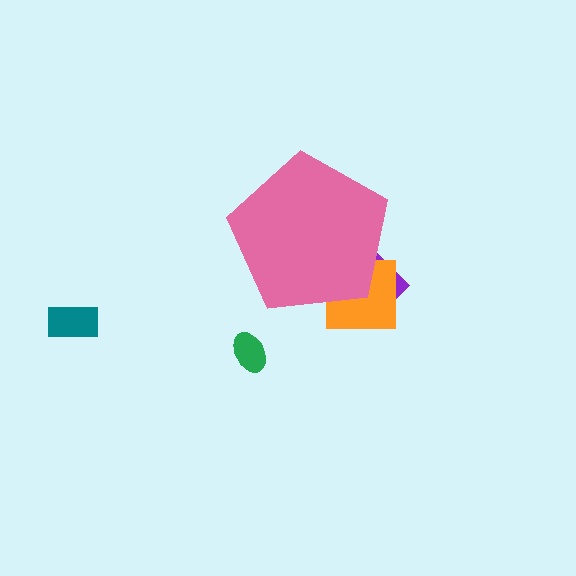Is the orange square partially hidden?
Yes, the orange square is partially hidden behind the pink pentagon.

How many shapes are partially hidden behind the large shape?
2 shapes are partially hidden.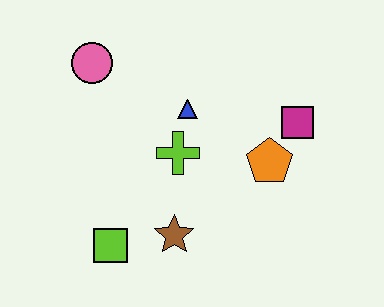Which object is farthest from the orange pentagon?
The pink circle is farthest from the orange pentagon.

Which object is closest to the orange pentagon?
The magenta square is closest to the orange pentagon.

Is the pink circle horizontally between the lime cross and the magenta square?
No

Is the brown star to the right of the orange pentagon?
No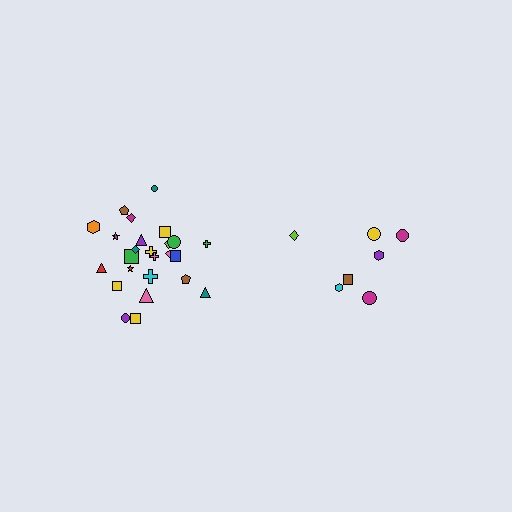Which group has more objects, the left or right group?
The left group.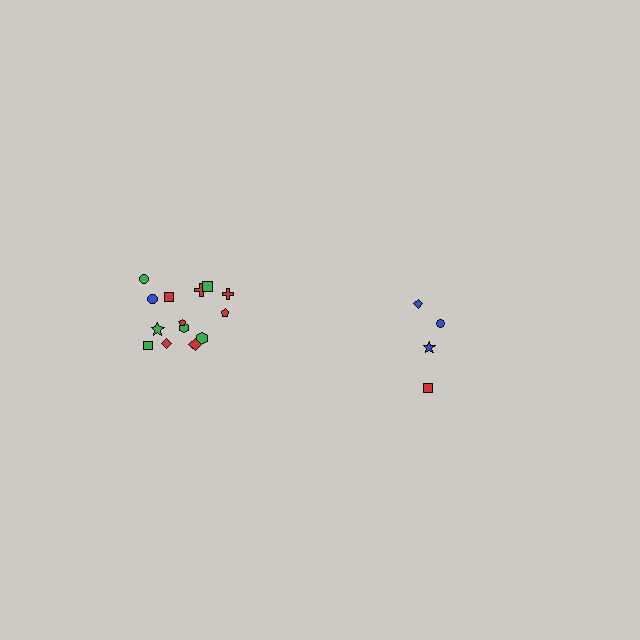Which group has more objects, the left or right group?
The left group.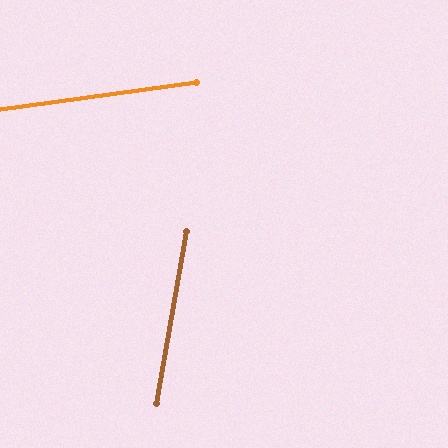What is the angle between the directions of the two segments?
Approximately 72 degrees.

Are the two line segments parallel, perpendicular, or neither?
Neither parallel nor perpendicular — they differ by about 72°.